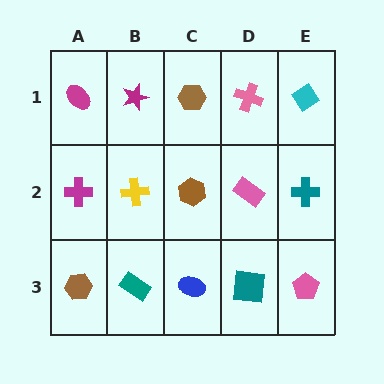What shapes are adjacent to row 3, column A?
A magenta cross (row 2, column A), a teal rectangle (row 3, column B).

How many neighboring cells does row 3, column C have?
3.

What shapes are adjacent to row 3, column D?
A pink rectangle (row 2, column D), a blue ellipse (row 3, column C), a pink pentagon (row 3, column E).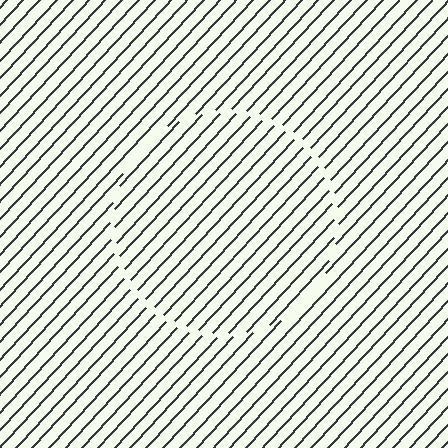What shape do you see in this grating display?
An illusory circle. The interior of the shape contains the same grating, shifted by half a period — the contour is defined by the phase discontinuity where line-ends from the inner and outer gratings abut.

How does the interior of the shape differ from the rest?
The interior of the shape contains the same grating, shifted by half a period — the contour is defined by the phase discontinuity where line-ends from the inner and outer gratings abut.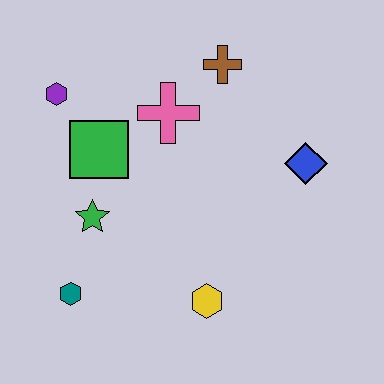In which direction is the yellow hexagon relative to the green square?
The yellow hexagon is below the green square.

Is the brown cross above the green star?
Yes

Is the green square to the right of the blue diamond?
No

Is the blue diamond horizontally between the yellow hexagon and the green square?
No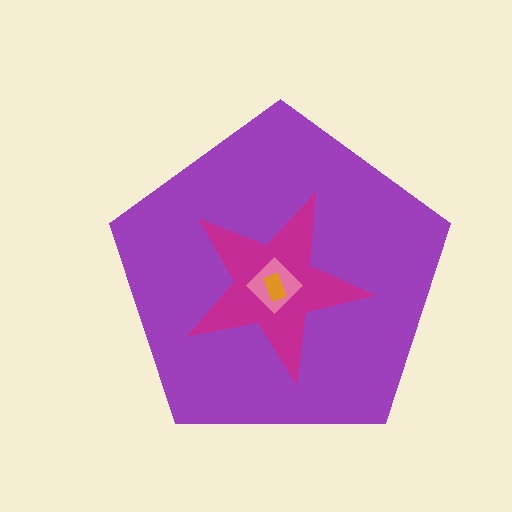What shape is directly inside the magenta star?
The pink diamond.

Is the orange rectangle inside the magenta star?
Yes.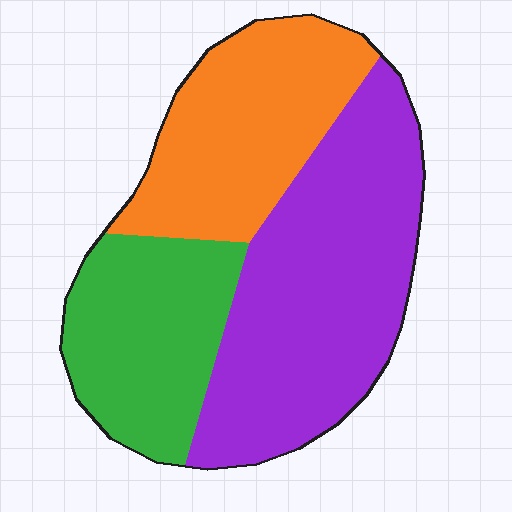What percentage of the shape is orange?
Orange covers 29% of the shape.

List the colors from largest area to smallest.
From largest to smallest: purple, orange, green.